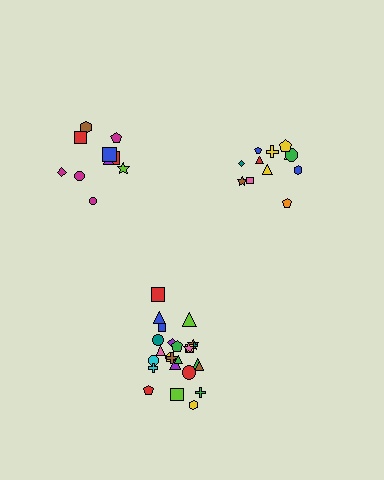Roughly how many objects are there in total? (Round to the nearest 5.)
Roughly 45 objects in total.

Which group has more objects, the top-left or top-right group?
The top-right group.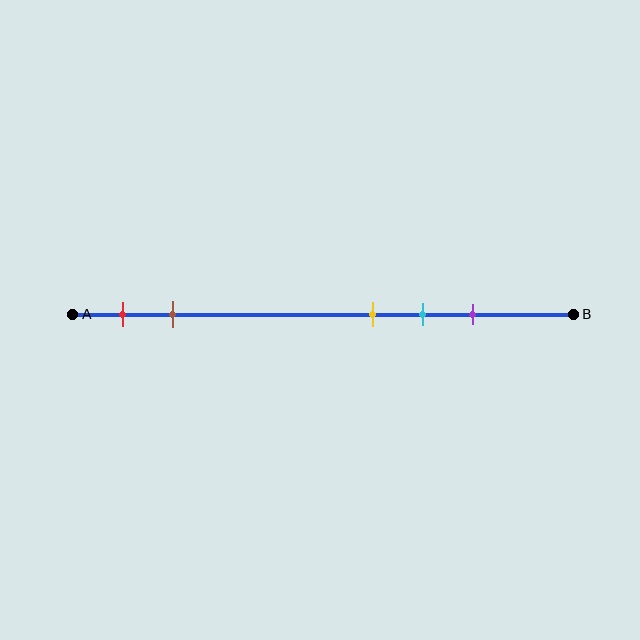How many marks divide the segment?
There are 5 marks dividing the segment.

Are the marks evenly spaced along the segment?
No, the marks are not evenly spaced.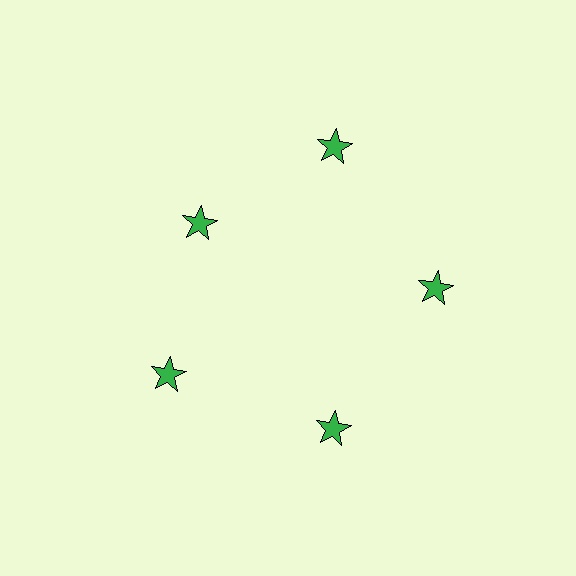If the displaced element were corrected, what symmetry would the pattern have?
It would have 5-fold rotational symmetry — the pattern would map onto itself every 72 degrees.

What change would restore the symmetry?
The symmetry would be restored by moving it outward, back onto the ring so that all 5 stars sit at equal angles and equal distance from the center.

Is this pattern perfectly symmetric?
No. The 5 green stars are arranged in a ring, but one element near the 10 o'clock position is pulled inward toward the center, breaking the 5-fold rotational symmetry.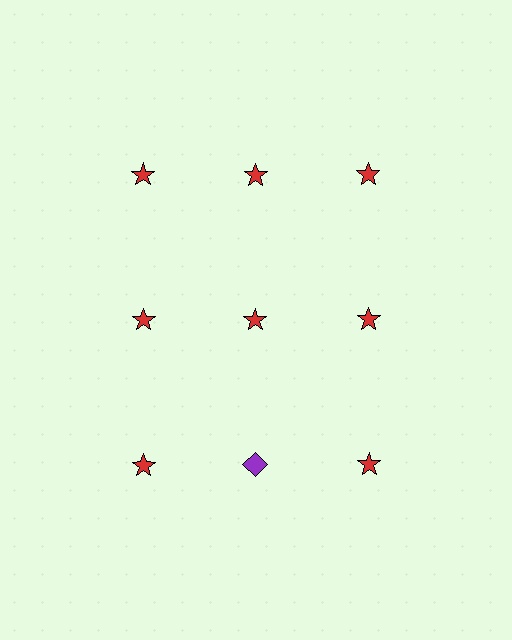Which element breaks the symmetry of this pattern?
The purple diamond in the third row, second from left column breaks the symmetry. All other shapes are red stars.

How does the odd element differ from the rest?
It differs in both color (purple instead of red) and shape (diamond instead of star).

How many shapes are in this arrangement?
There are 9 shapes arranged in a grid pattern.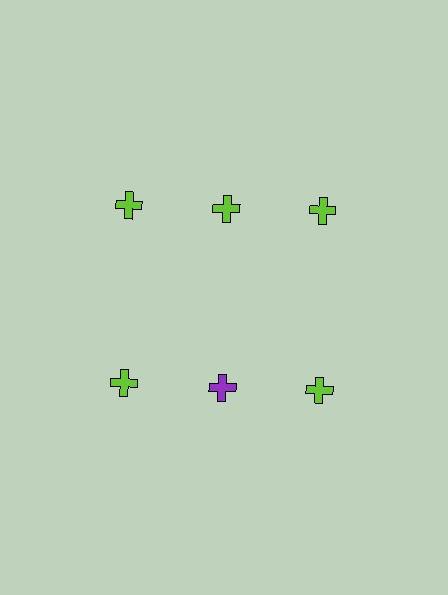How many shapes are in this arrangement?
There are 6 shapes arranged in a grid pattern.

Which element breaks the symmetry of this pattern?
The purple cross in the second row, second from left column breaks the symmetry. All other shapes are lime crosses.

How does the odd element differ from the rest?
It has a different color: purple instead of lime.